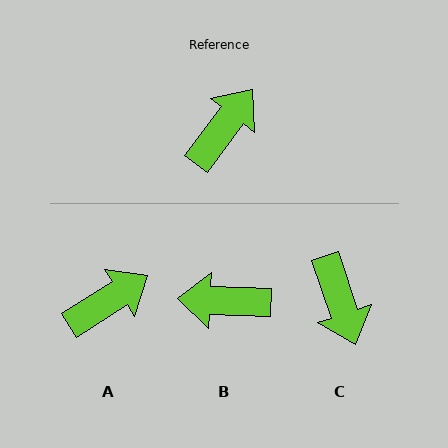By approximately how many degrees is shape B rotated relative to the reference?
Approximately 125 degrees counter-clockwise.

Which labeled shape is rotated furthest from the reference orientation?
B, about 125 degrees away.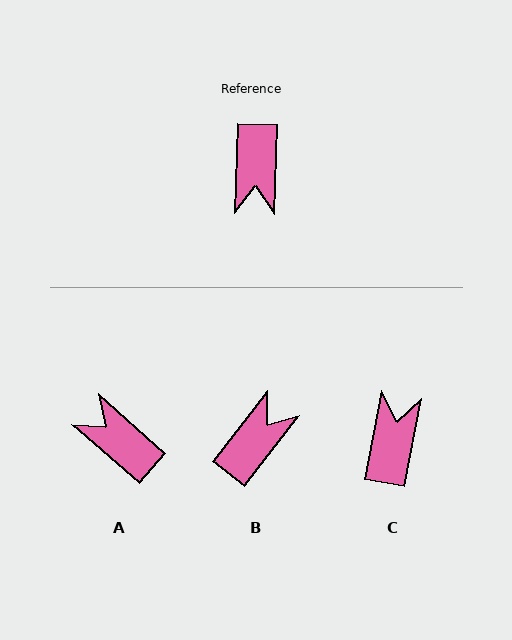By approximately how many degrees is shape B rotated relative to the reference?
Approximately 144 degrees counter-clockwise.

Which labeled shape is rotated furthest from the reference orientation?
C, about 171 degrees away.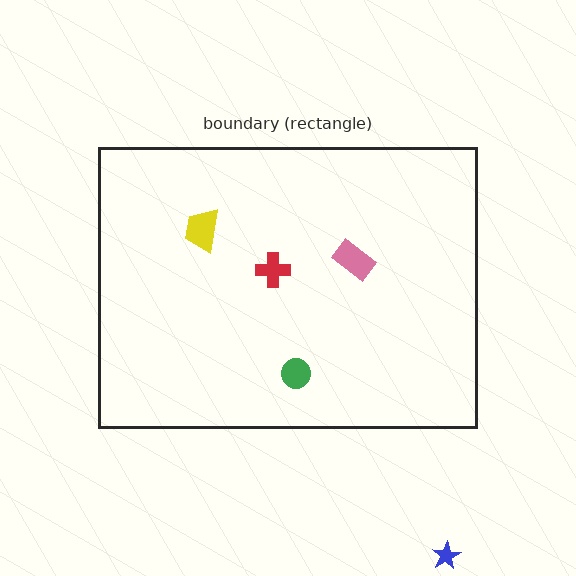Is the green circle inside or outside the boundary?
Inside.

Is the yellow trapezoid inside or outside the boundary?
Inside.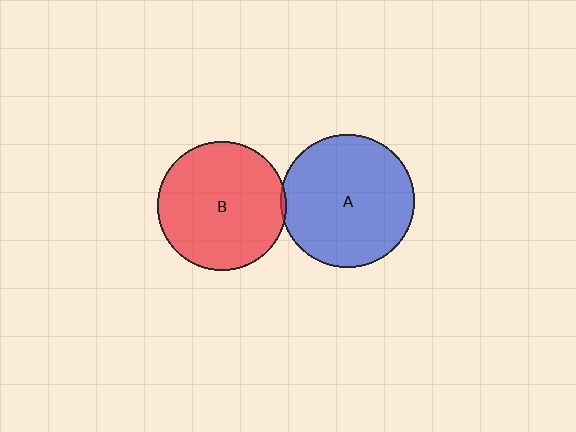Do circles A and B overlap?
Yes.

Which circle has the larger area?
Circle A (blue).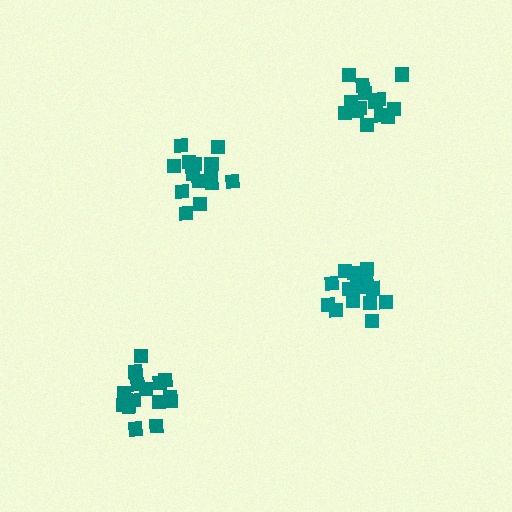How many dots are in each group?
Group 1: 15 dots, Group 2: 16 dots, Group 3: 14 dots, Group 4: 17 dots (62 total).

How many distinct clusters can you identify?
There are 4 distinct clusters.